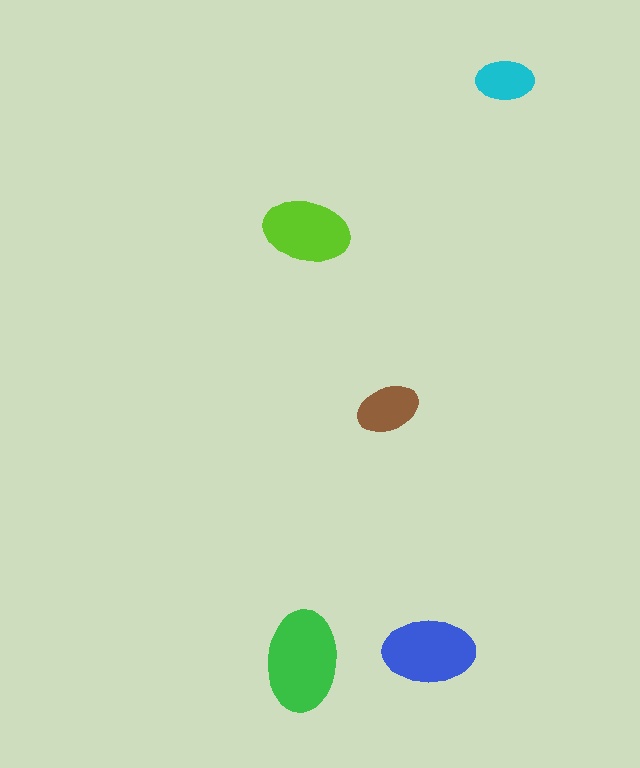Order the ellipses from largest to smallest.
the green one, the blue one, the lime one, the brown one, the cyan one.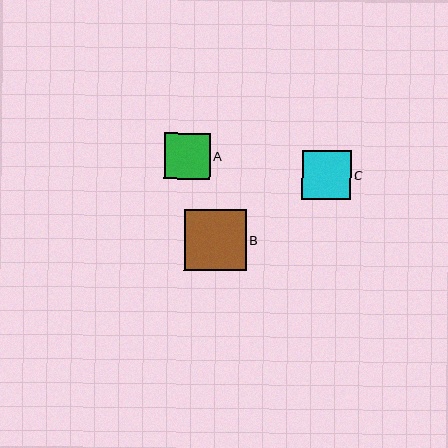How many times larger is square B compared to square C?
Square B is approximately 1.3 times the size of square C.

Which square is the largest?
Square B is the largest with a size of approximately 61 pixels.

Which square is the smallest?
Square A is the smallest with a size of approximately 46 pixels.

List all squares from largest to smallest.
From largest to smallest: B, C, A.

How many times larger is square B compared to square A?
Square B is approximately 1.3 times the size of square A.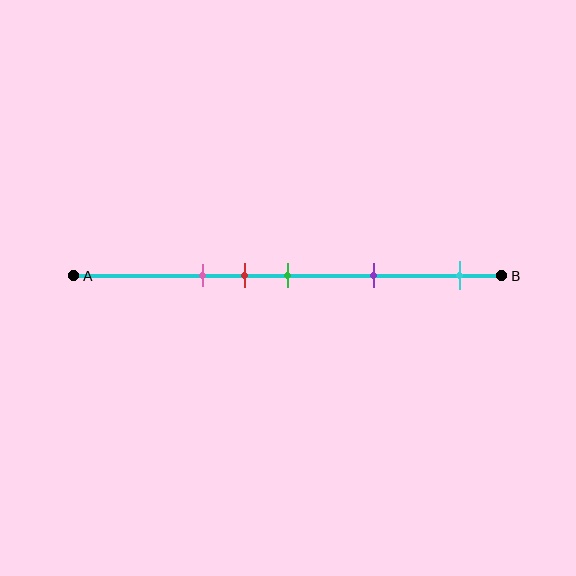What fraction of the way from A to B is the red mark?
The red mark is approximately 40% (0.4) of the way from A to B.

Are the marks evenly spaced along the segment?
No, the marks are not evenly spaced.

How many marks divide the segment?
There are 5 marks dividing the segment.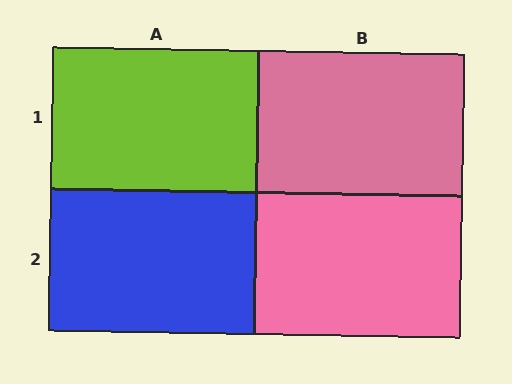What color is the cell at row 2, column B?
Pink.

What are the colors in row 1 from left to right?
Lime, pink.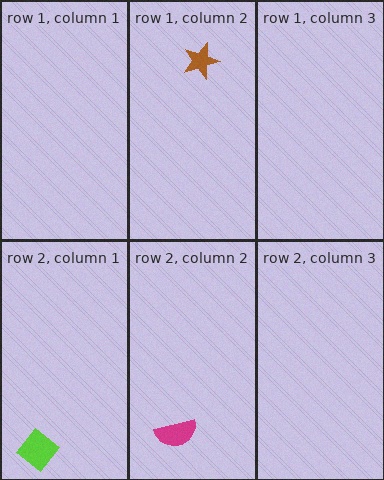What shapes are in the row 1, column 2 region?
The brown star.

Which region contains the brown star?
The row 1, column 2 region.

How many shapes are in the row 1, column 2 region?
1.